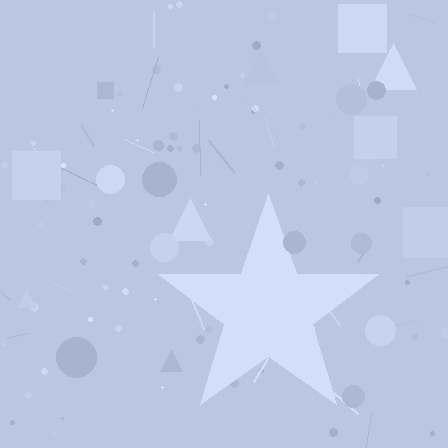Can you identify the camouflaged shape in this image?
The camouflaged shape is a star.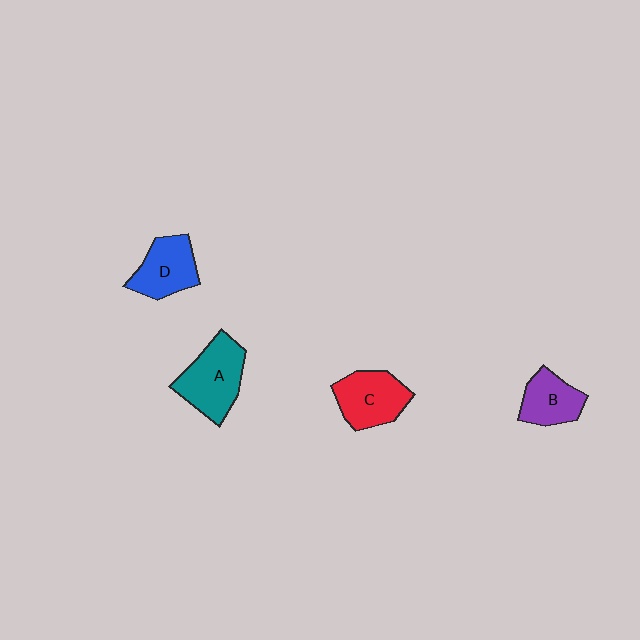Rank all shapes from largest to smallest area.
From largest to smallest: A (teal), C (red), D (blue), B (purple).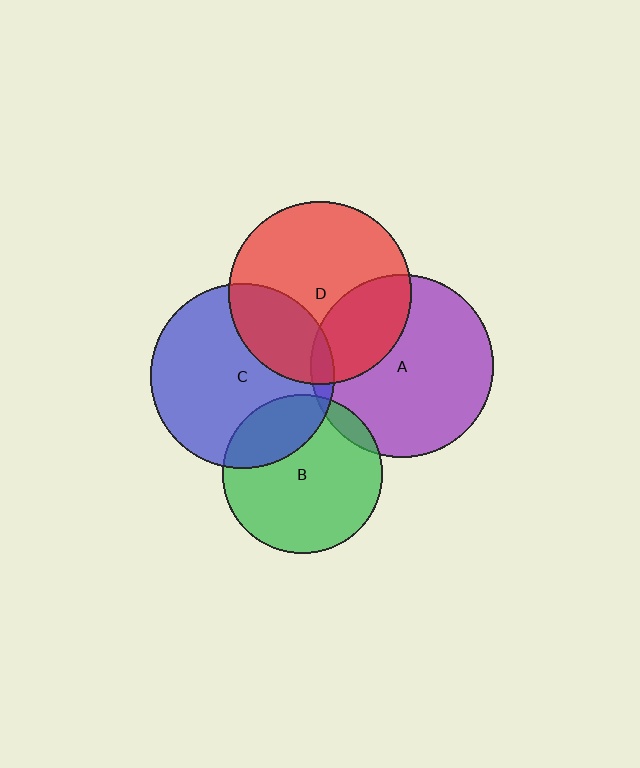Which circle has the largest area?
Circle C (blue).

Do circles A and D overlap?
Yes.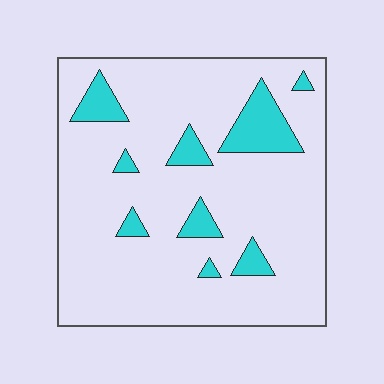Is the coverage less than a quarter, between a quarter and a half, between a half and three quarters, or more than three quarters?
Less than a quarter.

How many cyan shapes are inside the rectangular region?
9.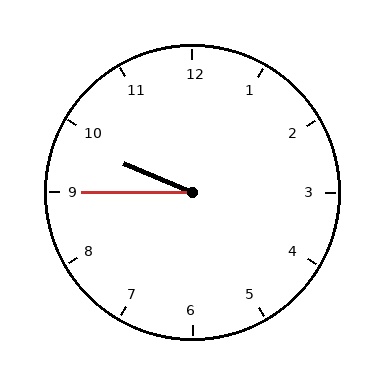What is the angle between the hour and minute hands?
Approximately 22 degrees.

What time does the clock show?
9:45.